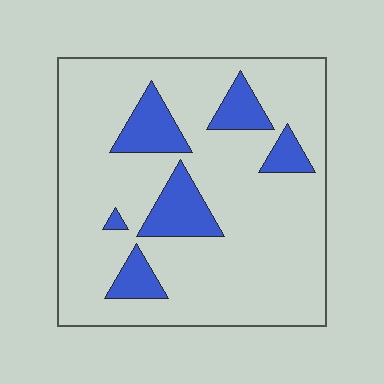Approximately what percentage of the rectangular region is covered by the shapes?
Approximately 15%.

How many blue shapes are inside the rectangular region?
6.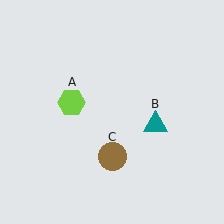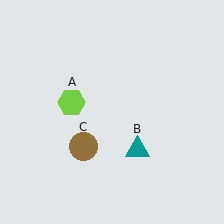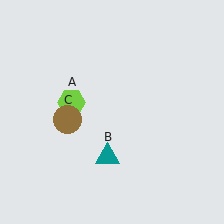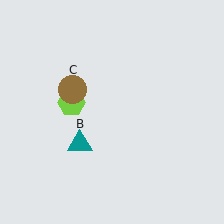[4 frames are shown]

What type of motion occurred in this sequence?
The teal triangle (object B), brown circle (object C) rotated clockwise around the center of the scene.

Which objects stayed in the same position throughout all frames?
Lime hexagon (object A) remained stationary.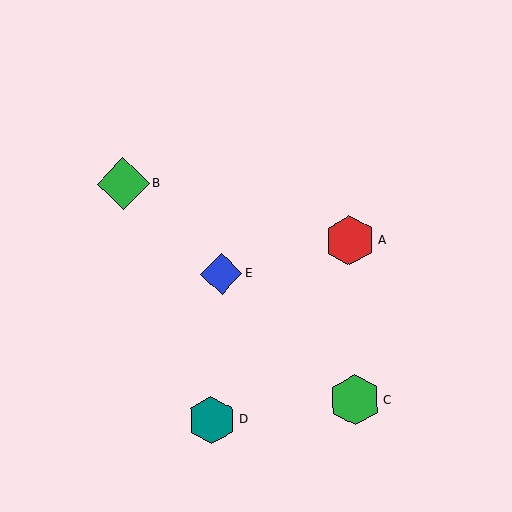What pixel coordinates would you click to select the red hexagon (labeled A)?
Click at (350, 240) to select the red hexagon A.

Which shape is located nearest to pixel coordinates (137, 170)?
The green diamond (labeled B) at (123, 183) is nearest to that location.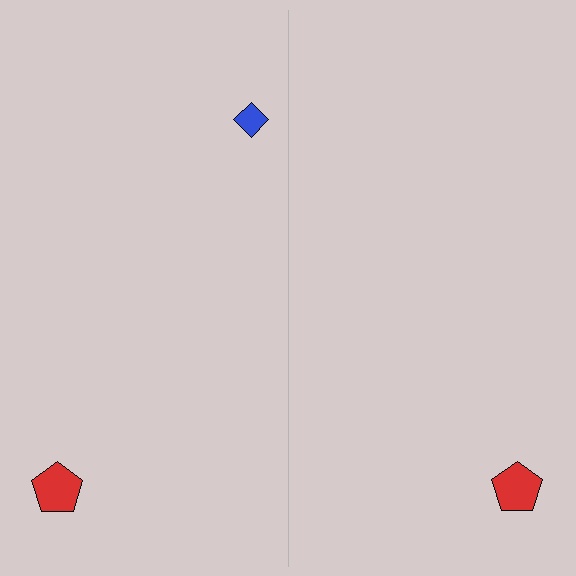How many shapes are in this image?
There are 3 shapes in this image.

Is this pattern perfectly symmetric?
No, the pattern is not perfectly symmetric. A blue diamond is missing from the right side.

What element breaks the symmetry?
A blue diamond is missing from the right side.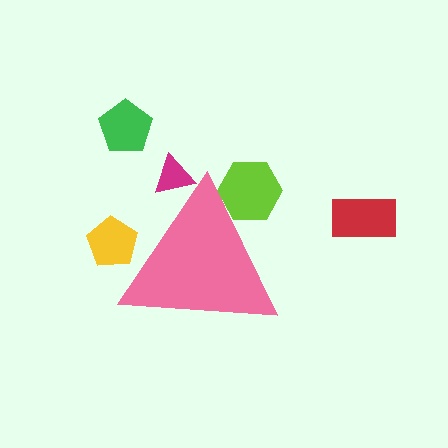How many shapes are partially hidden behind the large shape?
3 shapes are partially hidden.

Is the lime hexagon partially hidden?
Yes, the lime hexagon is partially hidden behind the pink triangle.